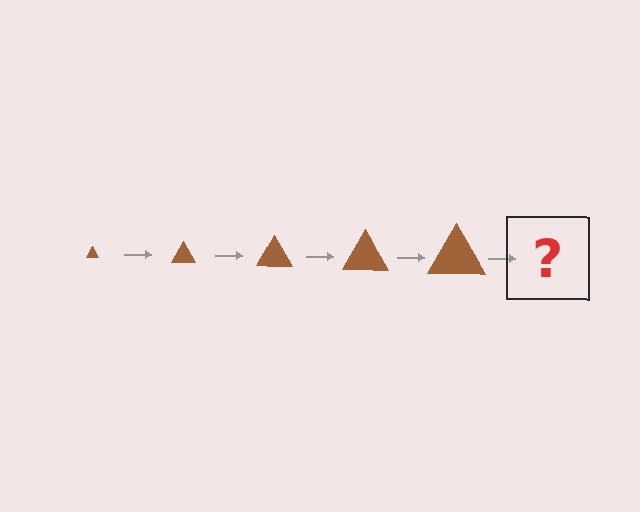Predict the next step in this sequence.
The next step is a brown triangle, larger than the previous one.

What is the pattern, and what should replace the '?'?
The pattern is that the triangle gets progressively larger each step. The '?' should be a brown triangle, larger than the previous one.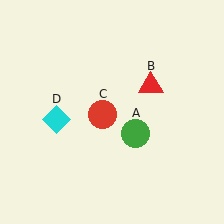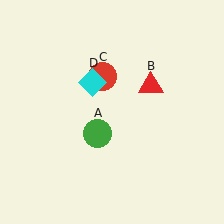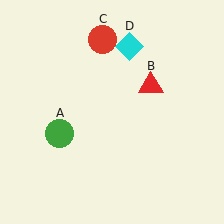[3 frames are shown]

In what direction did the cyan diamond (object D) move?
The cyan diamond (object D) moved up and to the right.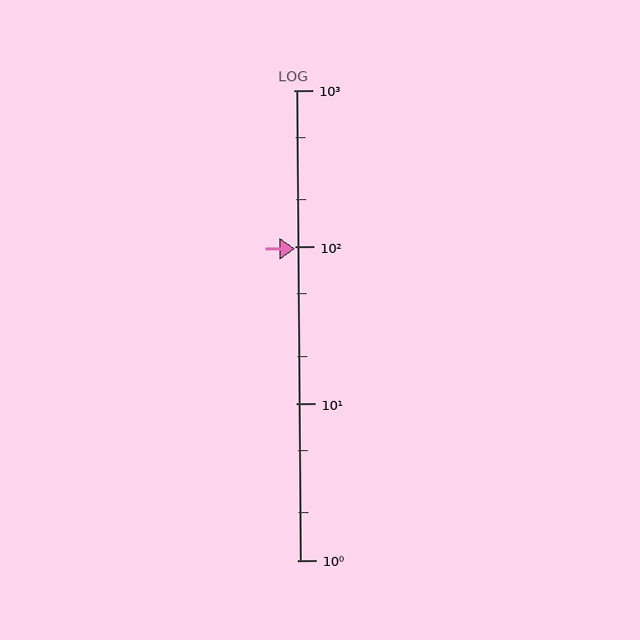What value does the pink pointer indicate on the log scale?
The pointer indicates approximately 97.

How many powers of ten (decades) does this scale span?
The scale spans 3 decades, from 1 to 1000.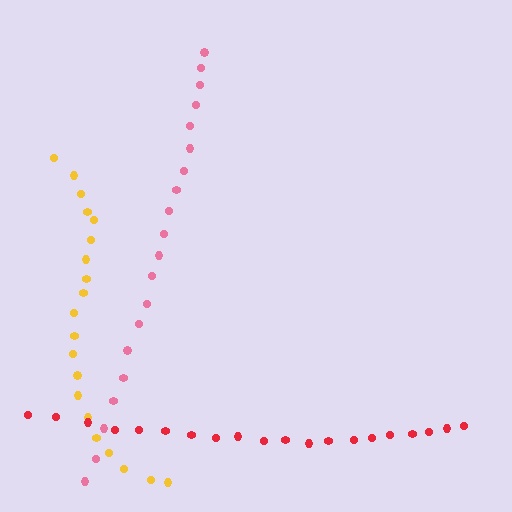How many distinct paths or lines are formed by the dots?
There are 3 distinct paths.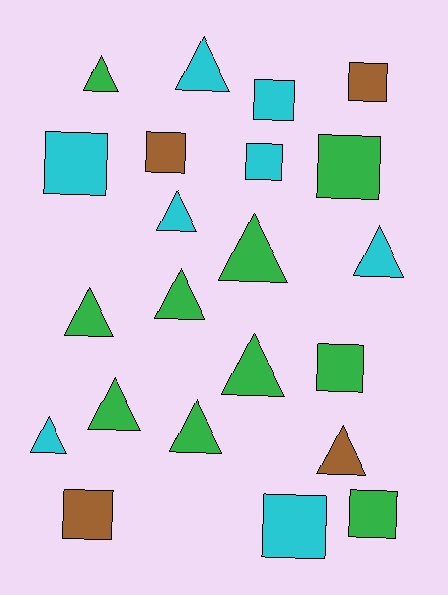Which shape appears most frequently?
Triangle, with 12 objects.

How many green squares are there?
There are 3 green squares.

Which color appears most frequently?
Green, with 10 objects.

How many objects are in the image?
There are 22 objects.